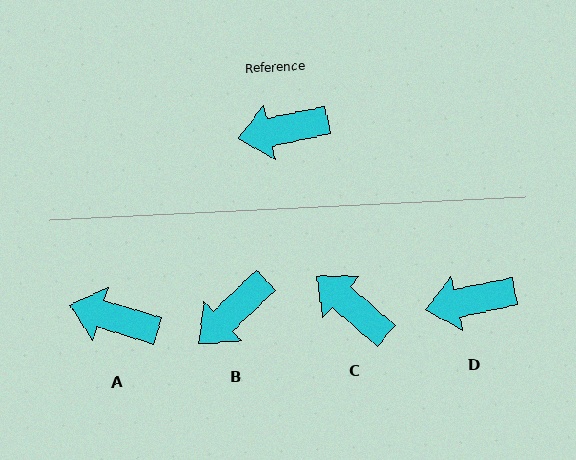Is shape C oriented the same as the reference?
No, it is off by about 53 degrees.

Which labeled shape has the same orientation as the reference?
D.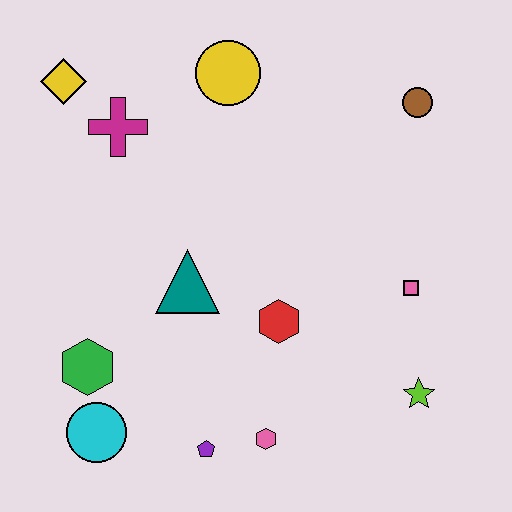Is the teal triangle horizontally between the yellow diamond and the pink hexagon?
Yes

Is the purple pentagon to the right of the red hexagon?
No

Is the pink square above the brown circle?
No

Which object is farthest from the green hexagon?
The brown circle is farthest from the green hexagon.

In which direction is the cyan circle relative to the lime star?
The cyan circle is to the left of the lime star.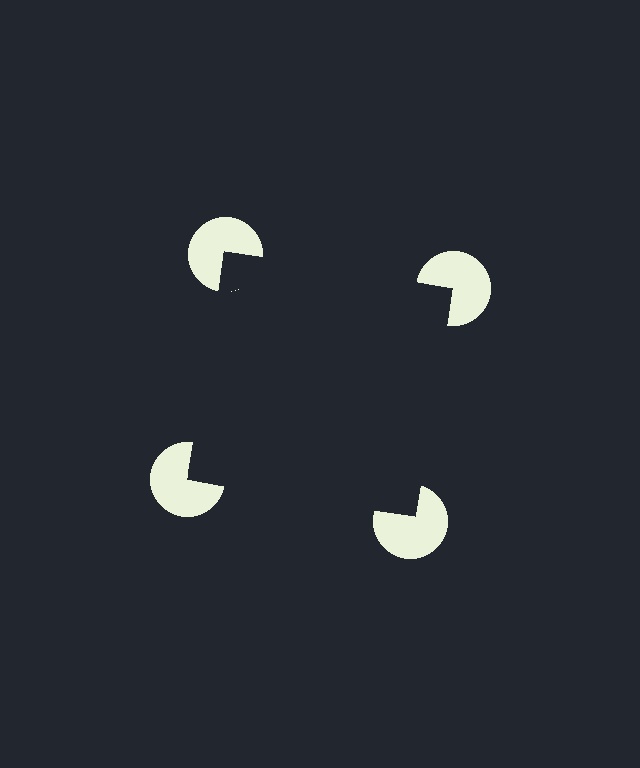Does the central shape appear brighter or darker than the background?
It typically appears slightly darker than the background, even though no actual brightness change is drawn.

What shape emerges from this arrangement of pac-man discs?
An illusory square — its edges are inferred from the aligned wedge cuts in the pac-man discs, not physically drawn.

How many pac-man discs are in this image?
There are 4 — one at each vertex of the illusory square.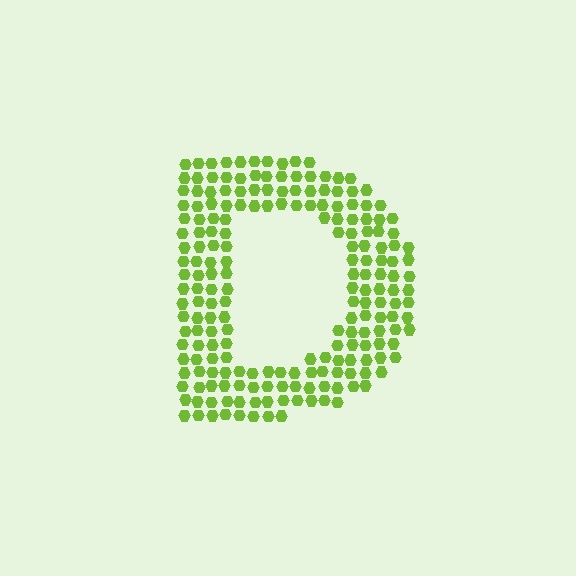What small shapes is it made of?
It is made of small hexagons.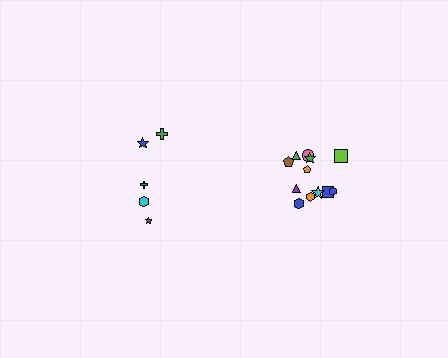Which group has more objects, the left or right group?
The right group.